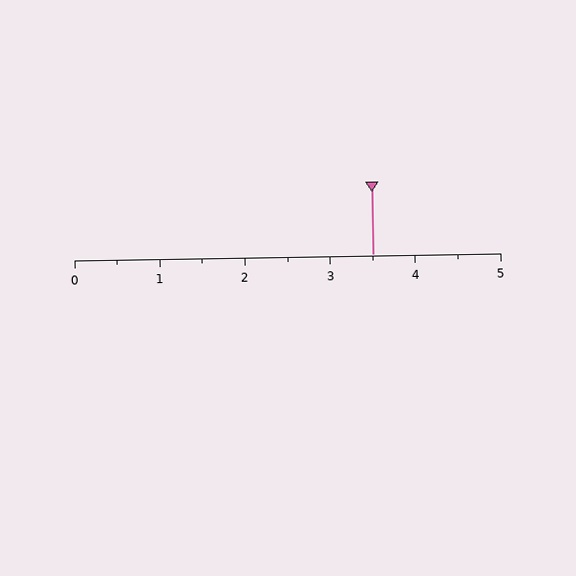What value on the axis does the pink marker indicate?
The marker indicates approximately 3.5.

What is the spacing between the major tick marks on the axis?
The major ticks are spaced 1 apart.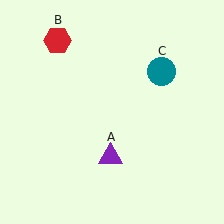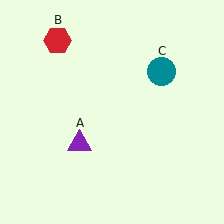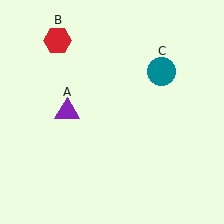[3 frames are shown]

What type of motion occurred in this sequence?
The purple triangle (object A) rotated clockwise around the center of the scene.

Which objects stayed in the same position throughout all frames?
Red hexagon (object B) and teal circle (object C) remained stationary.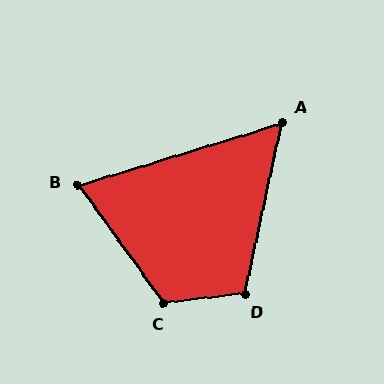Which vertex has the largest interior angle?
C, at approximately 119 degrees.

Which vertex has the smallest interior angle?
A, at approximately 61 degrees.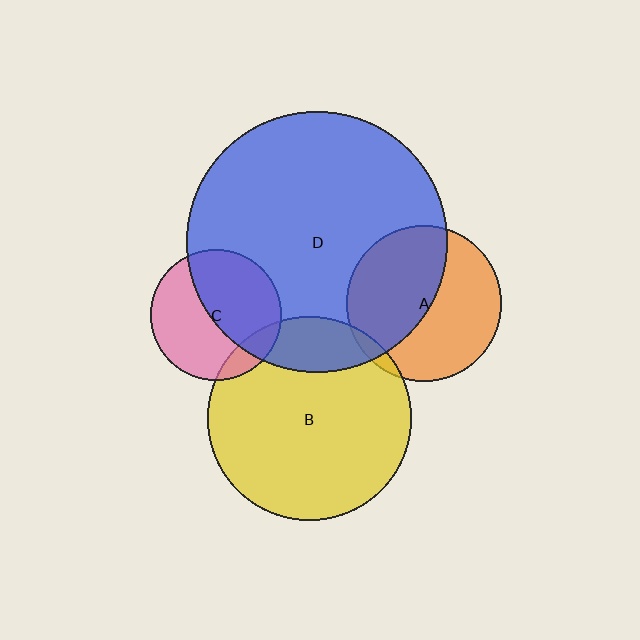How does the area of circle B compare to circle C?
Approximately 2.4 times.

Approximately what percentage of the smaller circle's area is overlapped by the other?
Approximately 50%.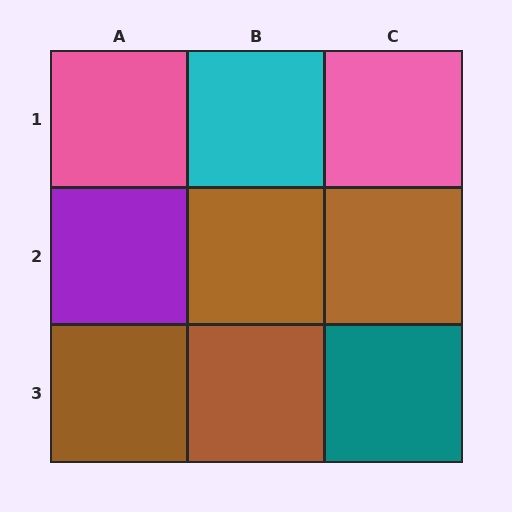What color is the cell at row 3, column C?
Teal.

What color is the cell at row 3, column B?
Brown.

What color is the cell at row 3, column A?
Brown.